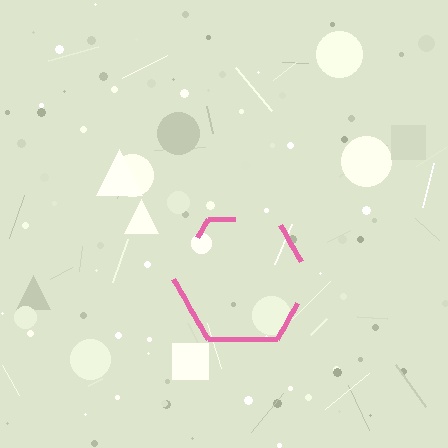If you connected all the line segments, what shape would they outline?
They would outline a hexagon.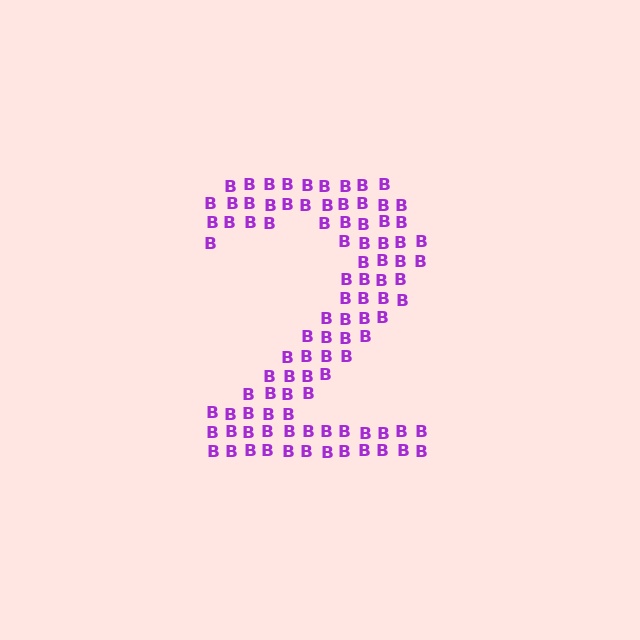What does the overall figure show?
The overall figure shows the digit 2.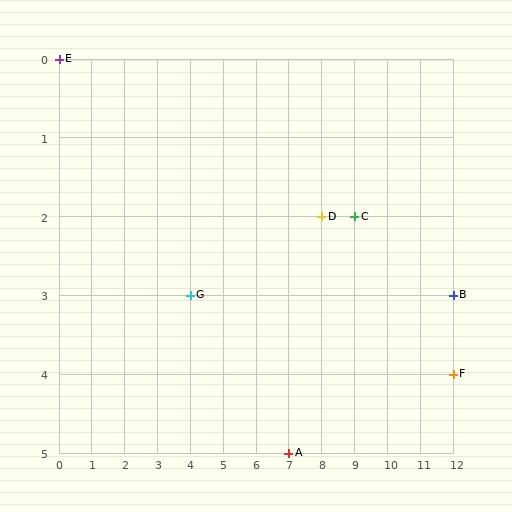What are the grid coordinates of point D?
Point D is at grid coordinates (8, 2).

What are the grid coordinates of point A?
Point A is at grid coordinates (7, 5).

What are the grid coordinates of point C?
Point C is at grid coordinates (9, 2).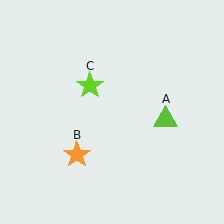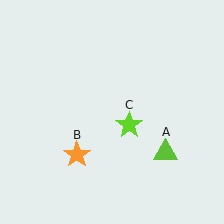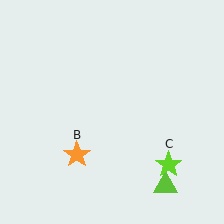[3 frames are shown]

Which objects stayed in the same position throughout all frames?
Orange star (object B) remained stationary.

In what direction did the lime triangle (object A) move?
The lime triangle (object A) moved down.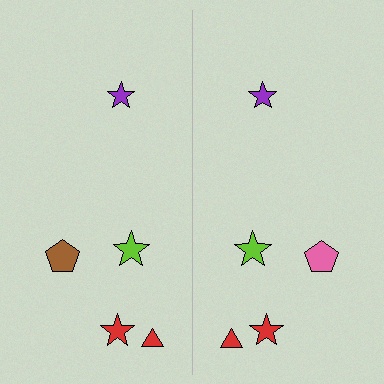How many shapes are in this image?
There are 10 shapes in this image.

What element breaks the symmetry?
The pink pentagon on the right side breaks the symmetry — its mirror counterpart is brown.